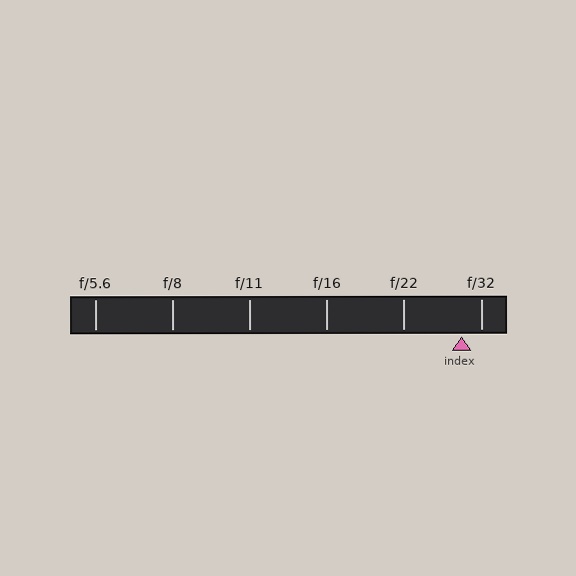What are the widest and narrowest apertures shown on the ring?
The widest aperture shown is f/5.6 and the narrowest is f/32.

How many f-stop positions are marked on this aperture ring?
There are 6 f-stop positions marked.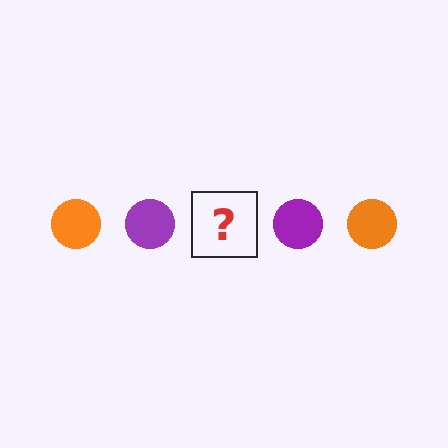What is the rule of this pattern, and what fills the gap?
The rule is that the pattern cycles through orange, purple circles. The gap should be filled with an orange circle.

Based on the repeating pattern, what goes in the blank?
The blank should be an orange circle.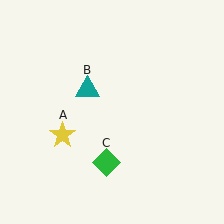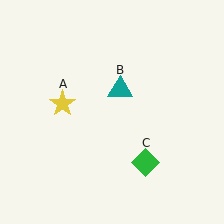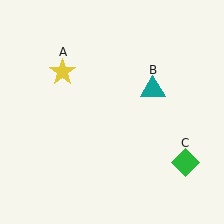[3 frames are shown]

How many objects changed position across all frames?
3 objects changed position: yellow star (object A), teal triangle (object B), green diamond (object C).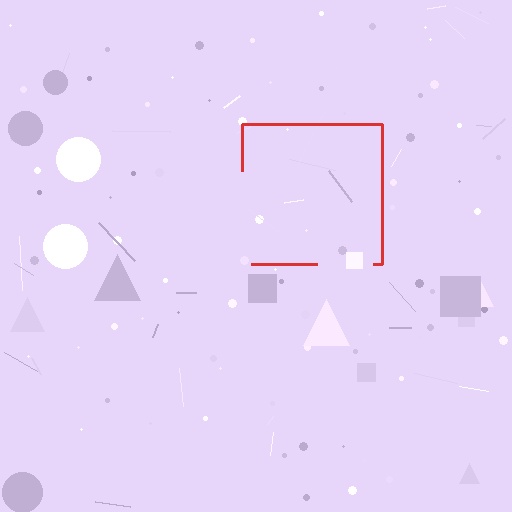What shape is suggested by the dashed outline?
The dashed outline suggests a square.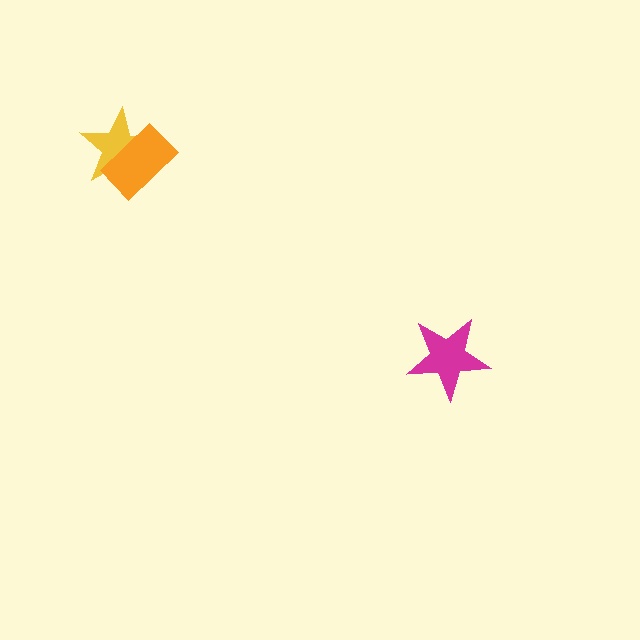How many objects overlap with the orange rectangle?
1 object overlaps with the orange rectangle.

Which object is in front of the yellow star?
The orange rectangle is in front of the yellow star.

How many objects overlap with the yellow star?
1 object overlaps with the yellow star.